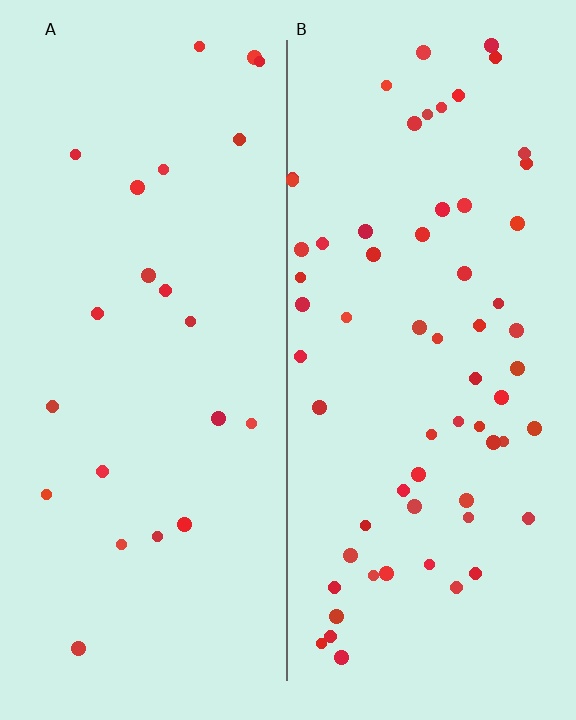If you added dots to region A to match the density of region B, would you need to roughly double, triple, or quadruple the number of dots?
Approximately triple.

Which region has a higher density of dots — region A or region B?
B (the right).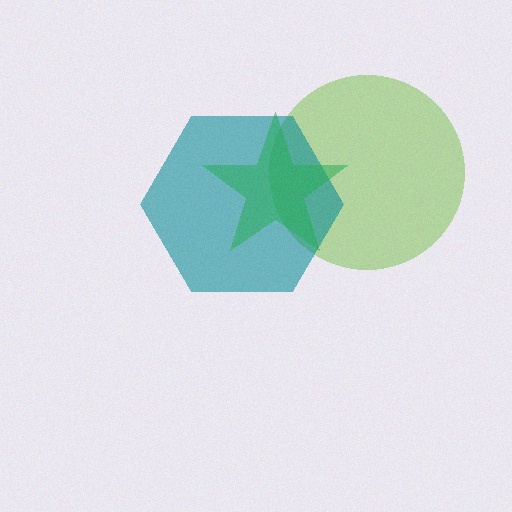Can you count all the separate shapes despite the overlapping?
Yes, there are 3 separate shapes.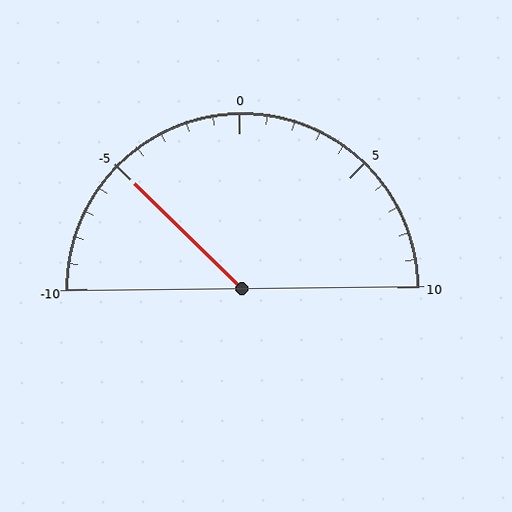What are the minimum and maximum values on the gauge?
The gauge ranges from -10 to 10.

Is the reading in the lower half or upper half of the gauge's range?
The reading is in the lower half of the range (-10 to 10).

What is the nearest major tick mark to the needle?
The nearest major tick mark is -5.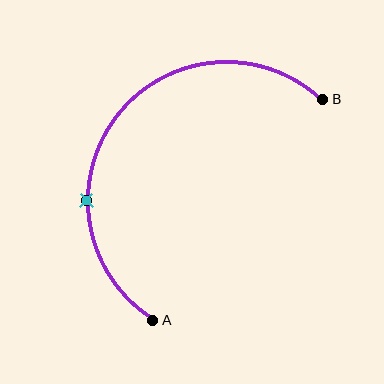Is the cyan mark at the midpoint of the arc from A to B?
No. The cyan mark lies on the arc but is closer to endpoint A. The arc midpoint would be at the point on the curve equidistant along the arc from both A and B.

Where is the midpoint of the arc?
The arc midpoint is the point on the curve farthest from the straight line joining A and B. It sits above and to the left of that line.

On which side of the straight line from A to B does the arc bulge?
The arc bulges above and to the left of the straight line connecting A and B.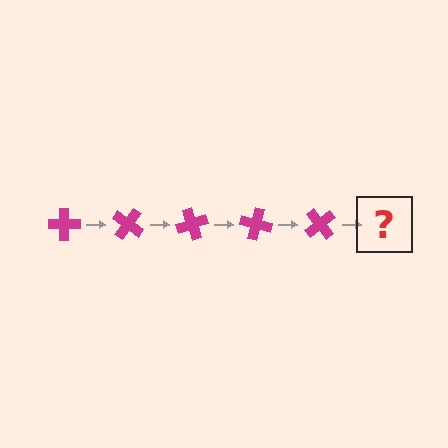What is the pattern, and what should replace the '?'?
The pattern is that the cross rotates 35 degrees each step. The '?' should be a magenta cross rotated 175 degrees.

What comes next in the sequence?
The next element should be a magenta cross rotated 175 degrees.